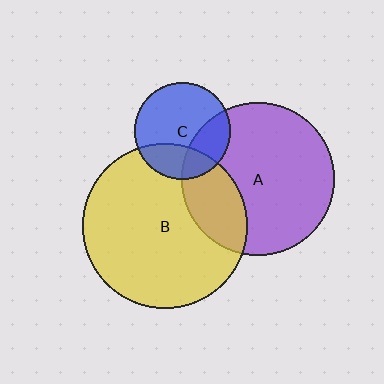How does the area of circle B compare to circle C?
Approximately 2.9 times.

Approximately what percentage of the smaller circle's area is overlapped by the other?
Approximately 25%.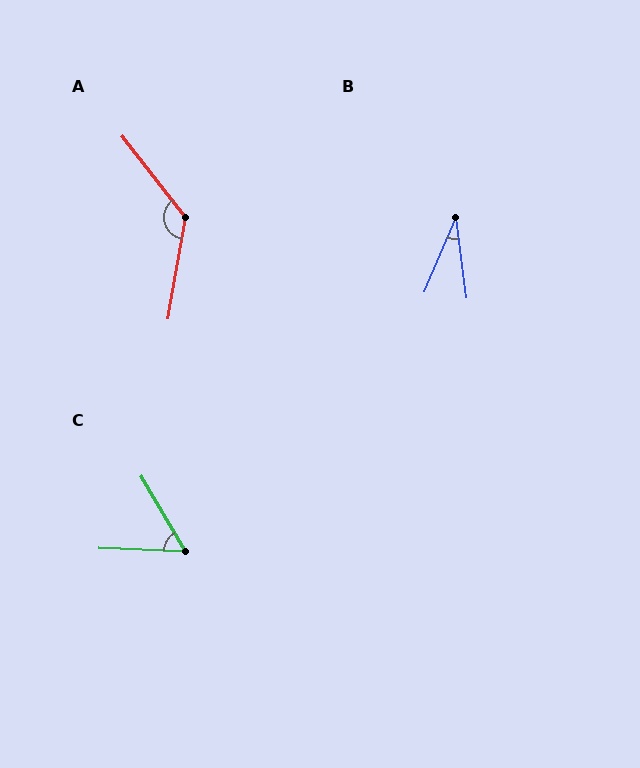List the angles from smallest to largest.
B (31°), C (57°), A (132°).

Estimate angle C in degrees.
Approximately 57 degrees.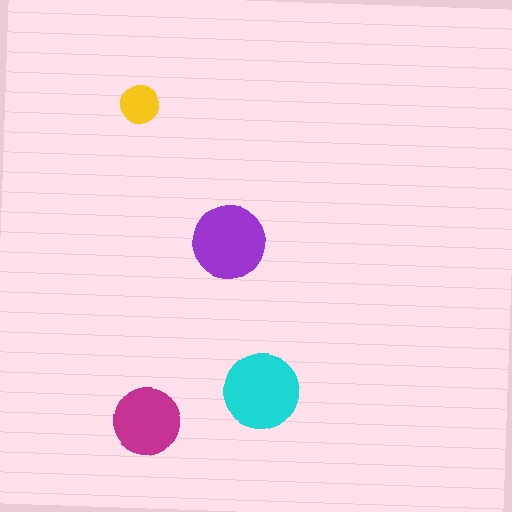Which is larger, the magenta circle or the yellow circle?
The magenta one.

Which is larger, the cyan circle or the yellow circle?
The cyan one.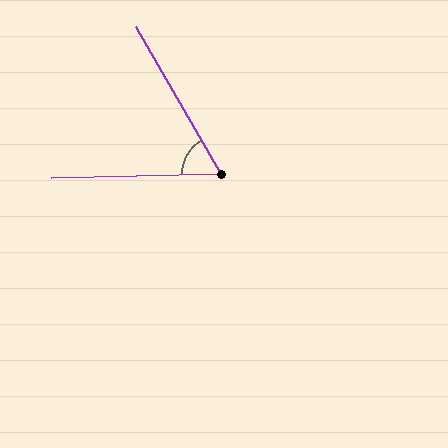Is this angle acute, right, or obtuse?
It is acute.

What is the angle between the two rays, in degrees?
Approximately 61 degrees.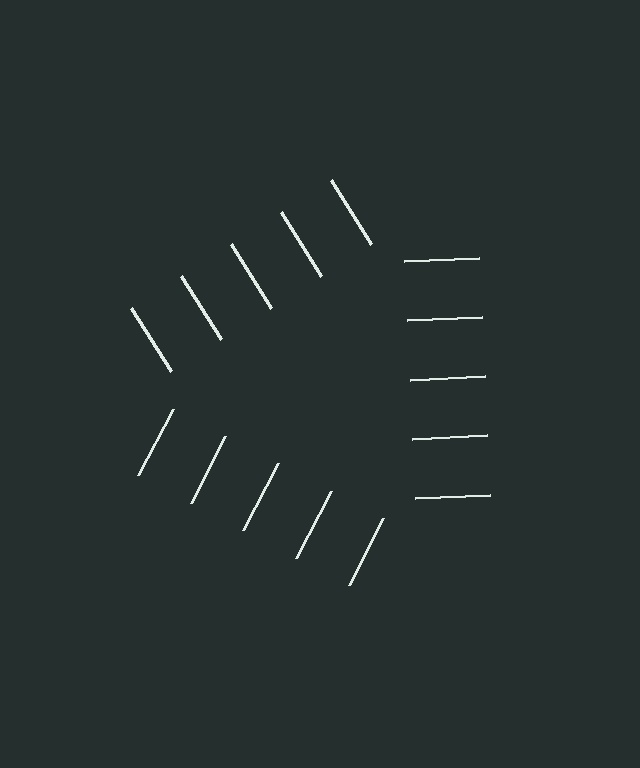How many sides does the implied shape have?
3 sides — the line-ends trace a triangle.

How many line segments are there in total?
15 — 5 along each of the 3 edges.